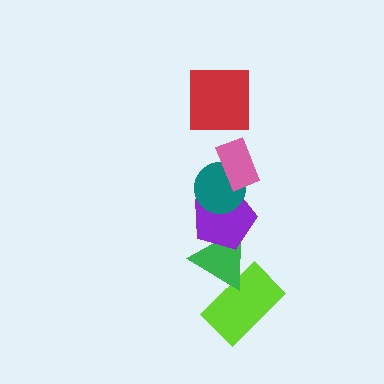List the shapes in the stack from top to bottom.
From top to bottom: the red square, the pink rectangle, the teal circle, the purple pentagon, the green triangle, the lime rectangle.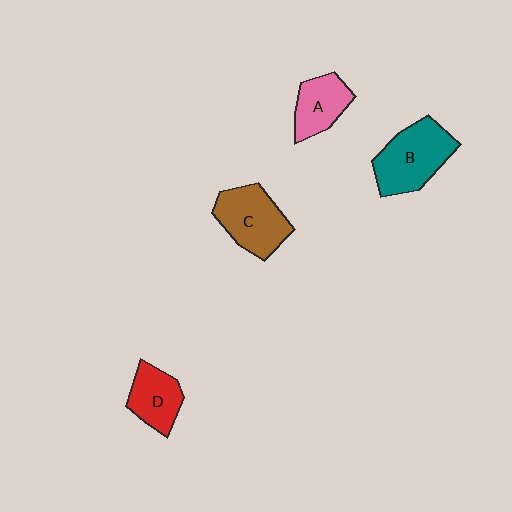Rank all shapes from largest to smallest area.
From largest to smallest: B (teal), C (brown), D (red), A (pink).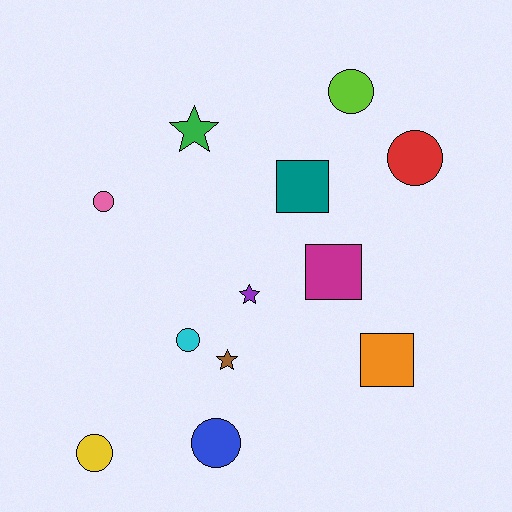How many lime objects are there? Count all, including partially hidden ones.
There is 1 lime object.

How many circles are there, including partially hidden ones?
There are 6 circles.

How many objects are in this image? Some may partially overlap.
There are 12 objects.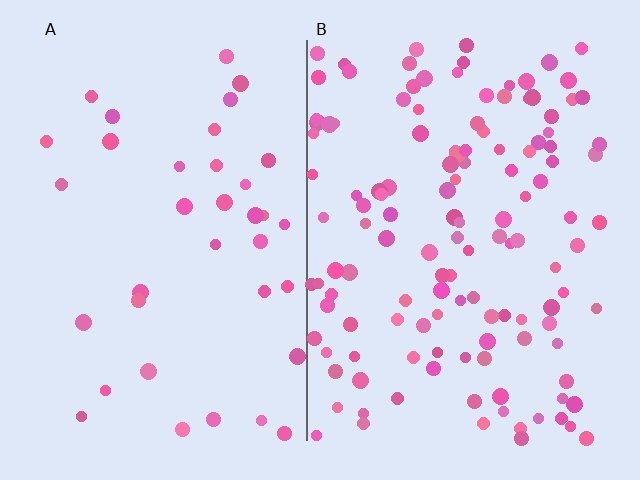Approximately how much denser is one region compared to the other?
Approximately 3.5× — region B over region A.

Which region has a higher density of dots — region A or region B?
B (the right).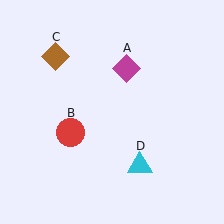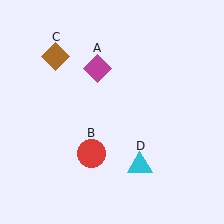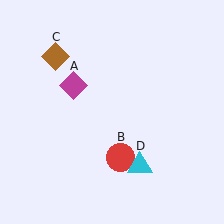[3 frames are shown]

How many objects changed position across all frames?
2 objects changed position: magenta diamond (object A), red circle (object B).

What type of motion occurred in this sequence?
The magenta diamond (object A), red circle (object B) rotated counterclockwise around the center of the scene.